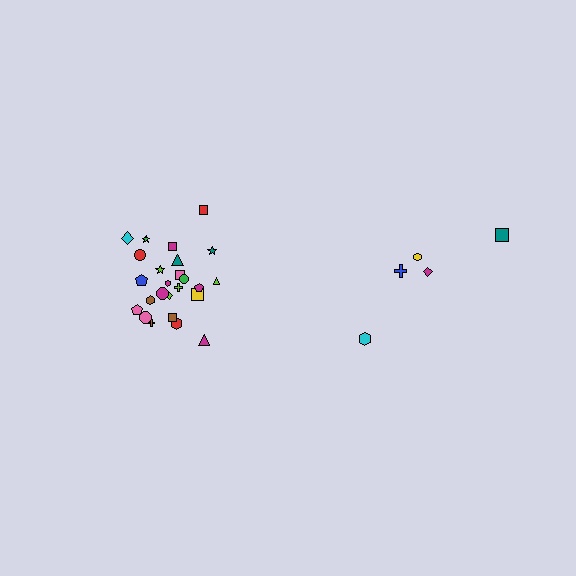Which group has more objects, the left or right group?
The left group.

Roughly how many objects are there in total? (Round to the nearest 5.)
Roughly 30 objects in total.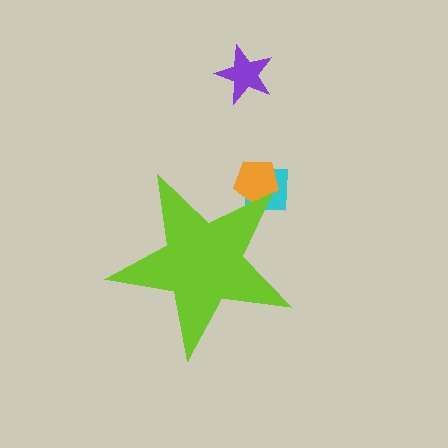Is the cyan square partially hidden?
Yes, the cyan square is partially hidden behind the lime star.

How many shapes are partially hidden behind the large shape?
2 shapes are partially hidden.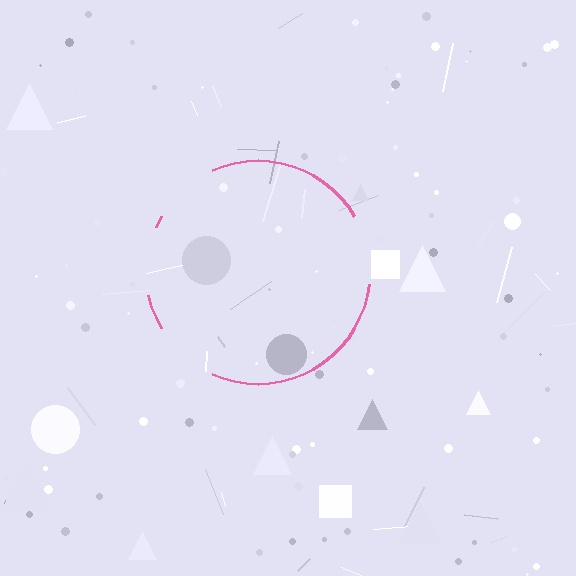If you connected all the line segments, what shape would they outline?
They would outline a circle.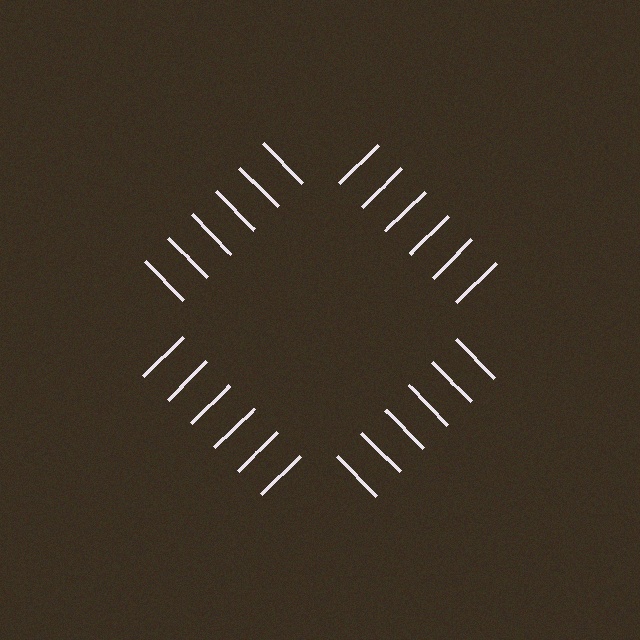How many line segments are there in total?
24 — 6 along each of the 4 edges.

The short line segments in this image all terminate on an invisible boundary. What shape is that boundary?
An illusory square — the line segments terminate on its edges but no continuous stroke is drawn.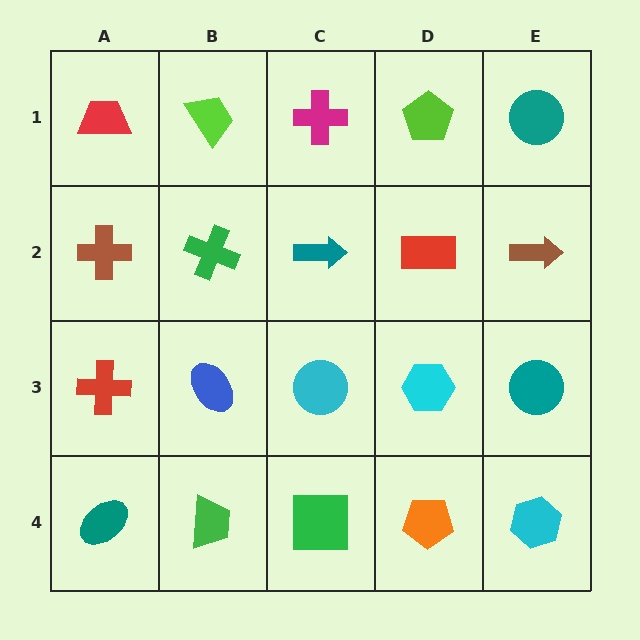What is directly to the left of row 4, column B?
A teal ellipse.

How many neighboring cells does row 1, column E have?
2.